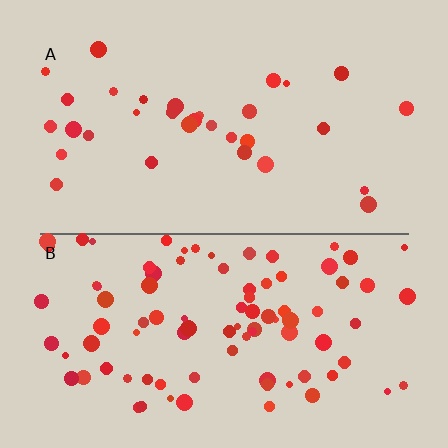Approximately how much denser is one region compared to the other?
Approximately 2.9× — region B over region A.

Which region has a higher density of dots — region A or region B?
B (the bottom).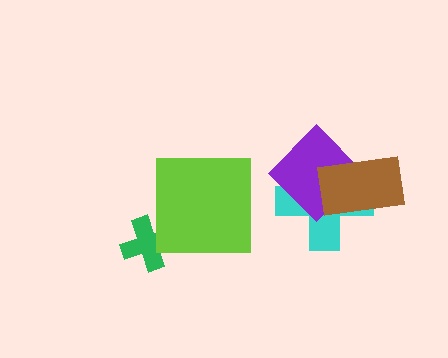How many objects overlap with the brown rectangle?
2 objects overlap with the brown rectangle.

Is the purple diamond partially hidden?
Yes, it is partially covered by another shape.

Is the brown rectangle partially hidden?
No, no other shape covers it.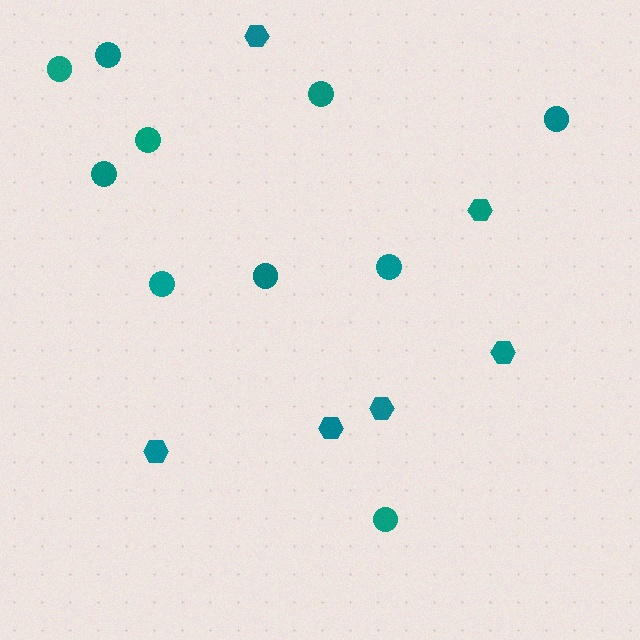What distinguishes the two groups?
There are 2 groups: one group of hexagons (6) and one group of circles (10).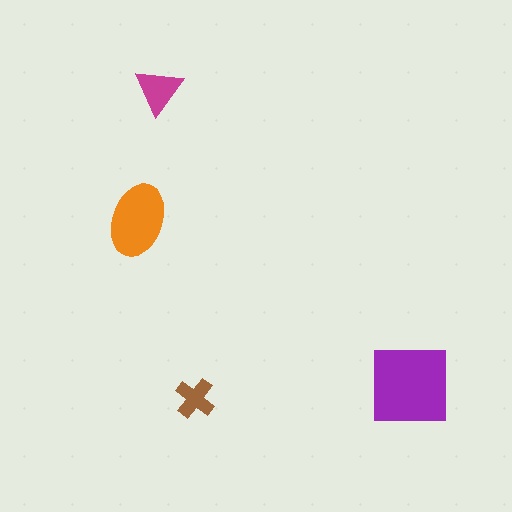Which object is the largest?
The purple square.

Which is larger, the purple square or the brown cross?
The purple square.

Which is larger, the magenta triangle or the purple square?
The purple square.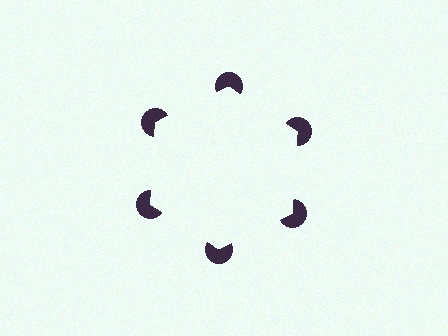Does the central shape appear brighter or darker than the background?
It typically appears slightly brighter than the background, even though no actual brightness change is drawn.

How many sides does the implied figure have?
6 sides.